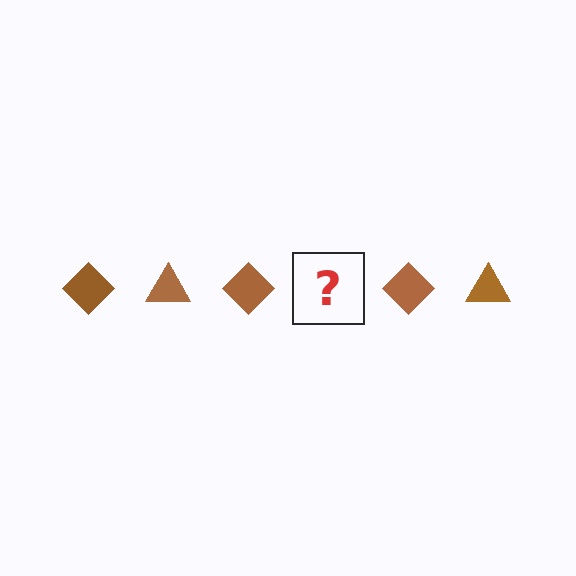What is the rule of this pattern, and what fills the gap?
The rule is that the pattern cycles through diamond, triangle shapes in brown. The gap should be filled with a brown triangle.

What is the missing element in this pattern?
The missing element is a brown triangle.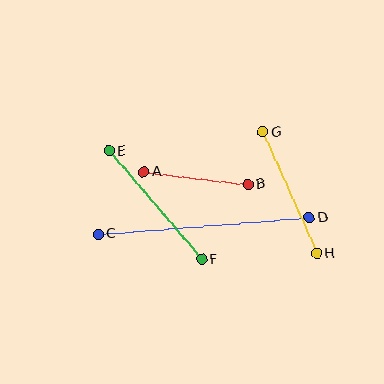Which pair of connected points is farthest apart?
Points C and D are farthest apart.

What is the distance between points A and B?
The distance is approximately 105 pixels.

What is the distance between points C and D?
The distance is approximately 211 pixels.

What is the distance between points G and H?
The distance is approximately 133 pixels.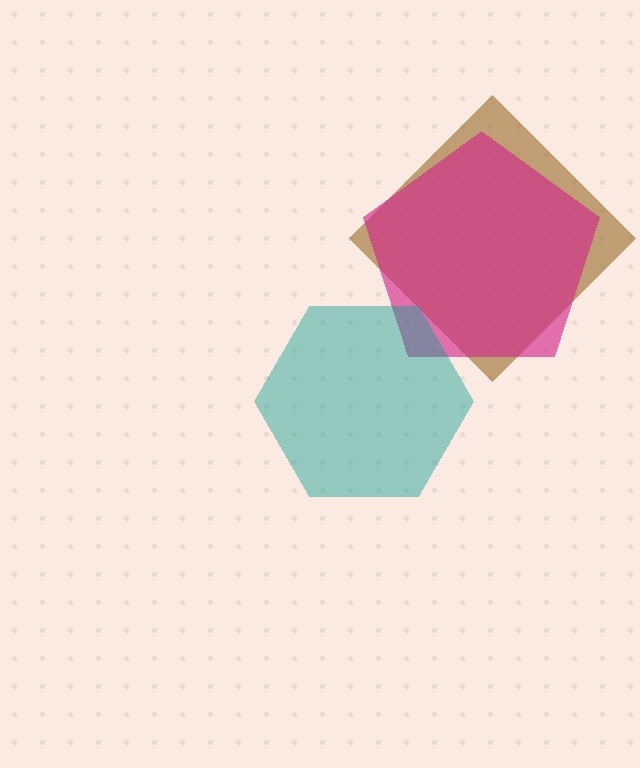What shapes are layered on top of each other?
The layered shapes are: a brown diamond, a magenta pentagon, a teal hexagon.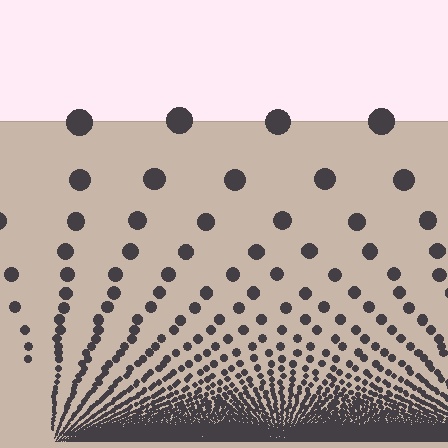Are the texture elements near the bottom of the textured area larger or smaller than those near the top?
Smaller. The gradient is inverted — elements near the bottom are smaller and denser.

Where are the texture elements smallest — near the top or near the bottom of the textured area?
Near the bottom.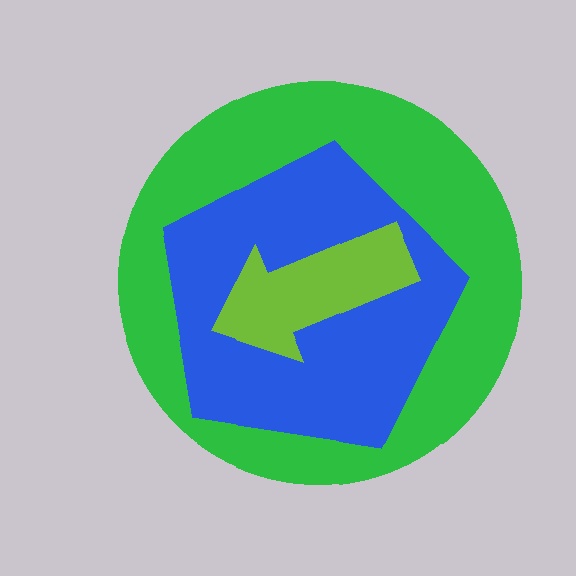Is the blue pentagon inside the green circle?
Yes.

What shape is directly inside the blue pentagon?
The lime arrow.